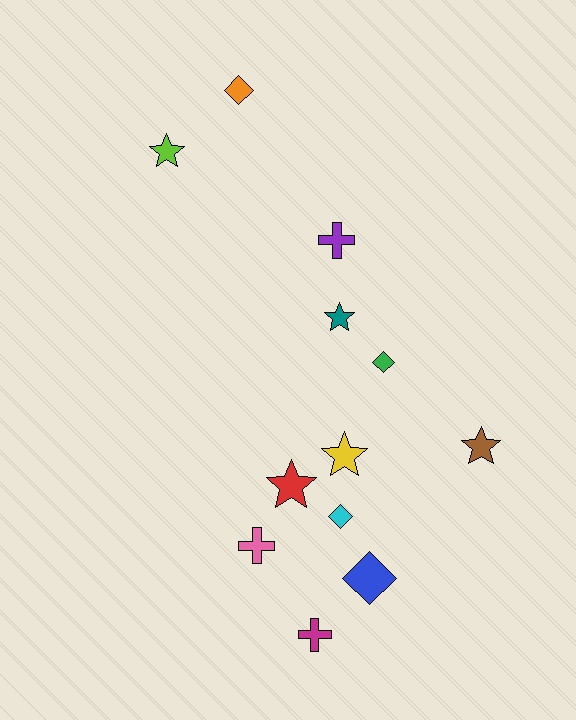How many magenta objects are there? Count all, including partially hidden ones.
There is 1 magenta object.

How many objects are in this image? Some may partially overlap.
There are 12 objects.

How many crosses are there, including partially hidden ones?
There are 3 crosses.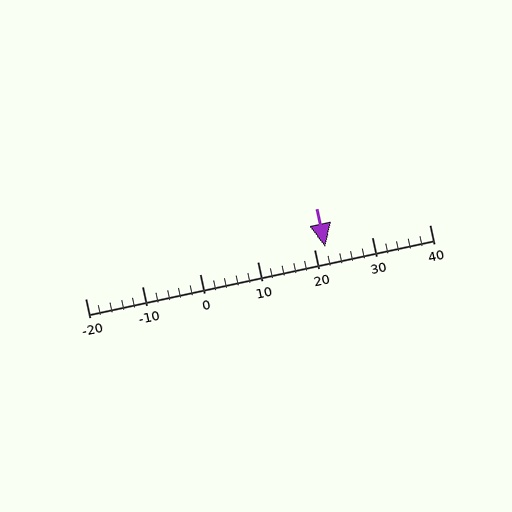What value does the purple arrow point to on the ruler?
The purple arrow points to approximately 22.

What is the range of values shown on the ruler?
The ruler shows values from -20 to 40.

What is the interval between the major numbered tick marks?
The major tick marks are spaced 10 units apart.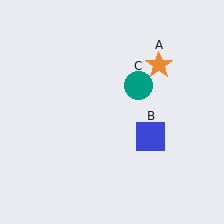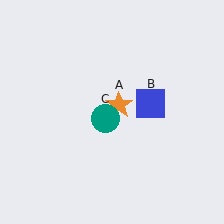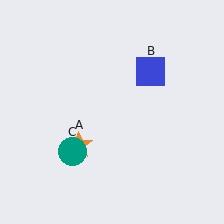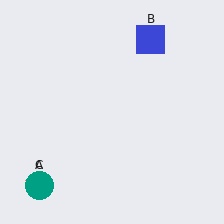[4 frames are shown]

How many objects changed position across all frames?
3 objects changed position: orange star (object A), blue square (object B), teal circle (object C).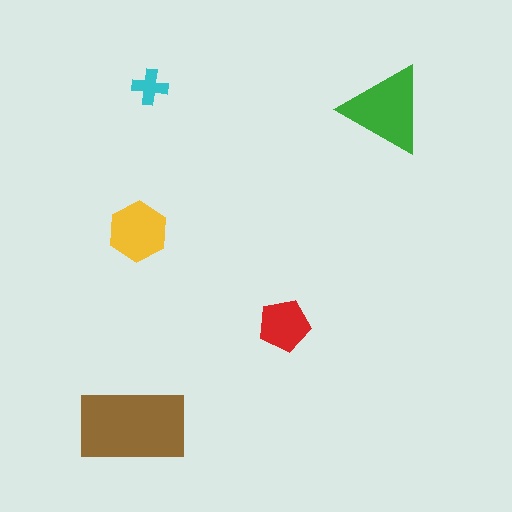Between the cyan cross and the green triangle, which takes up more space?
The green triangle.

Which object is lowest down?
The brown rectangle is bottommost.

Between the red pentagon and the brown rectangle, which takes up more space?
The brown rectangle.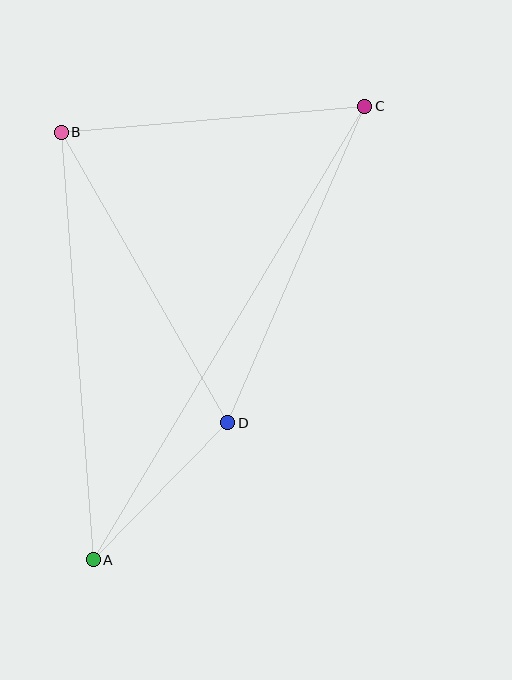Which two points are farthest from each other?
Points A and C are farthest from each other.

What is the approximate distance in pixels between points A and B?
The distance between A and B is approximately 428 pixels.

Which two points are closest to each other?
Points A and D are closest to each other.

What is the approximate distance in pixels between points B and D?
The distance between B and D is approximately 335 pixels.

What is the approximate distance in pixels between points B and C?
The distance between B and C is approximately 304 pixels.